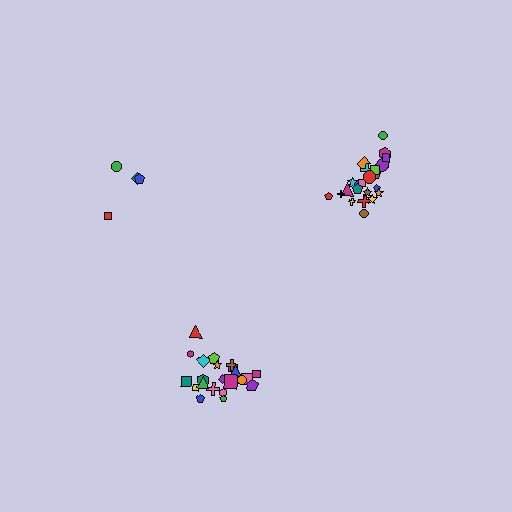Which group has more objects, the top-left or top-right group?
The top-right group.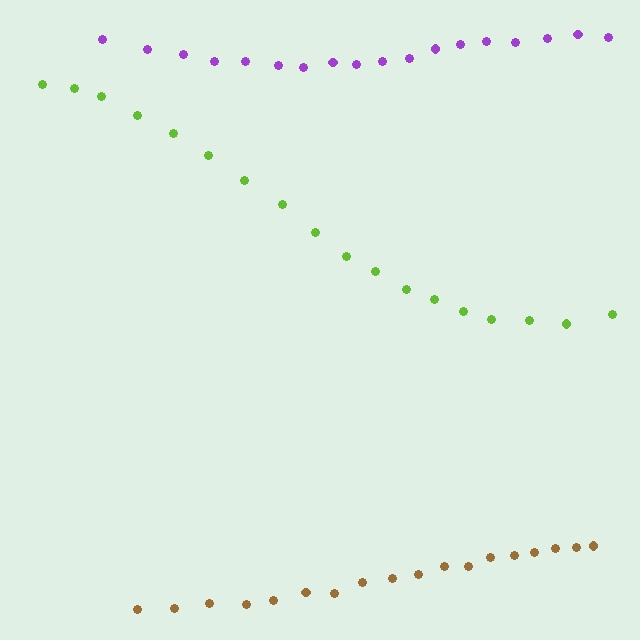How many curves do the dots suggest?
There are 3 distinct paths.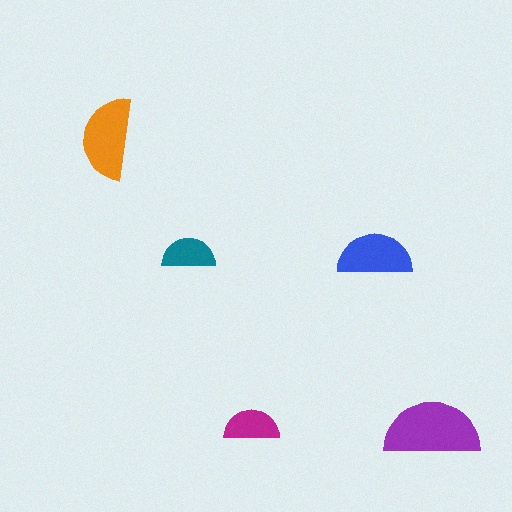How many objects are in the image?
There are 5 objects in the image.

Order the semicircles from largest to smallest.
the purple one, the orange one, the blue one, the magenta one, the teal one.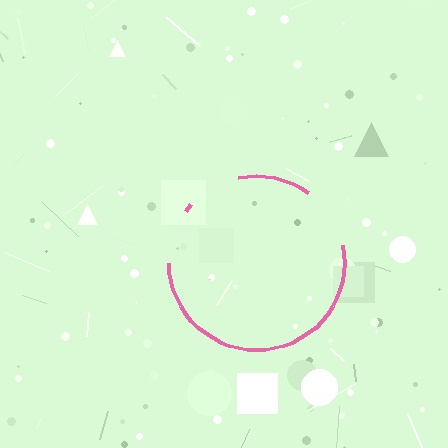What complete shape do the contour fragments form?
The contour fragments form a circle.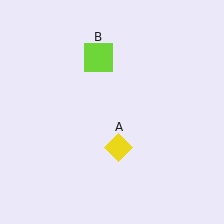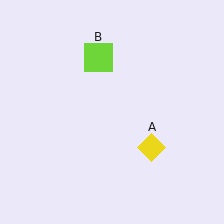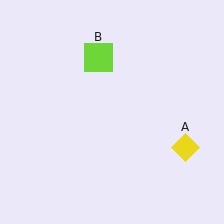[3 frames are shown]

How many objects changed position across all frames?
1 object changed position: yellow diamond (object A).